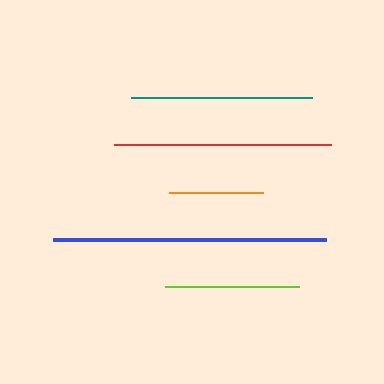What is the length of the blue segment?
The blue segment is approximately 273 pixels long.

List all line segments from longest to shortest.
From longest to shortest: blue, red, teal, lime, orange.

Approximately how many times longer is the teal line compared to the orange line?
The teal line is approximately 1.9 times the length of the orange line.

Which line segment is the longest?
The blue line is the longest at approximately 273 pixels.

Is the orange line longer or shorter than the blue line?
The blue line is longer than the orange line.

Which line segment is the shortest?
The orange line is the shortest at approximately 94 pixels.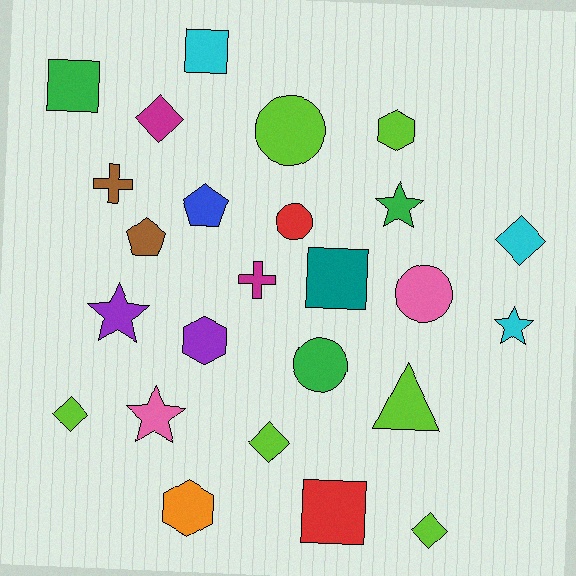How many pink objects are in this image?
There are 2 pink objects.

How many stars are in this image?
There are 4 stars.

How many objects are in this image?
There are 25 objects.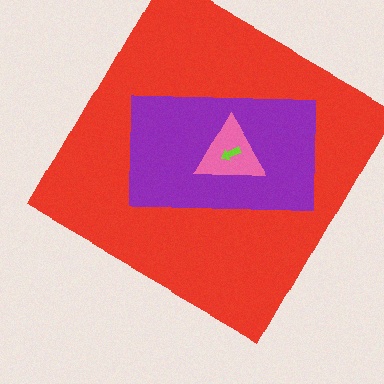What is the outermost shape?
The red square.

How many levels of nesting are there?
4.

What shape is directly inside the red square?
The purple rectangle.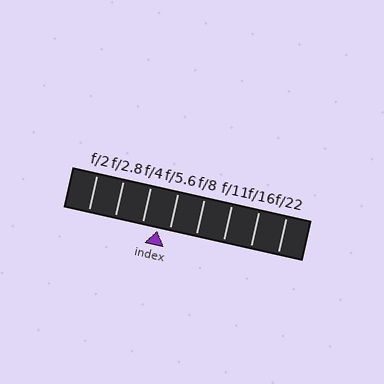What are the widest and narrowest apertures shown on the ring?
The widest aperture shown is f/2 and the narrowest is f/22.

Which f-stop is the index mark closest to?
The index mark is closest to f/5.6.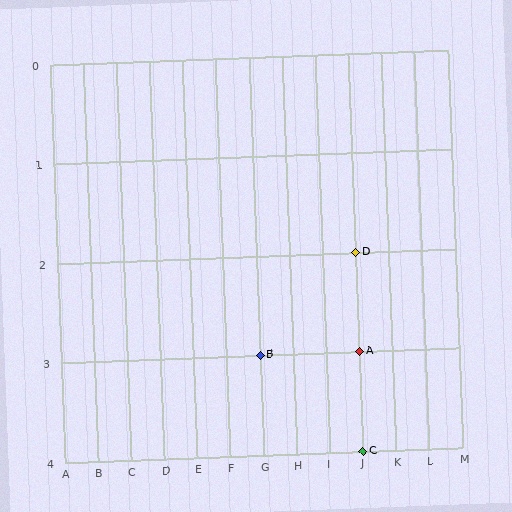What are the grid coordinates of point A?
Point A is at grid coordinates (J, 3).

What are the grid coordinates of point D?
Point D is at grid coordinates (J, 2).